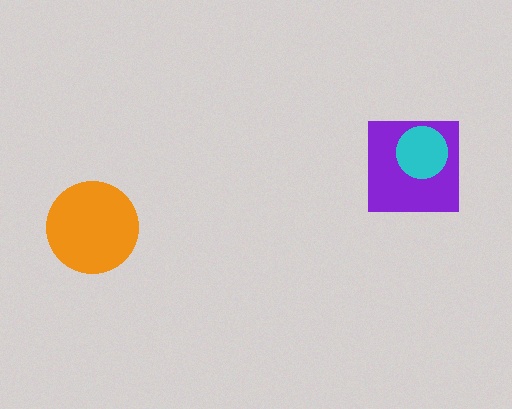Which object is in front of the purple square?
The cyan circle is in front of the purple square.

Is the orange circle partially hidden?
No, no other shape covers it.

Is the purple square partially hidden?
Yes, it is partially covered by another shape.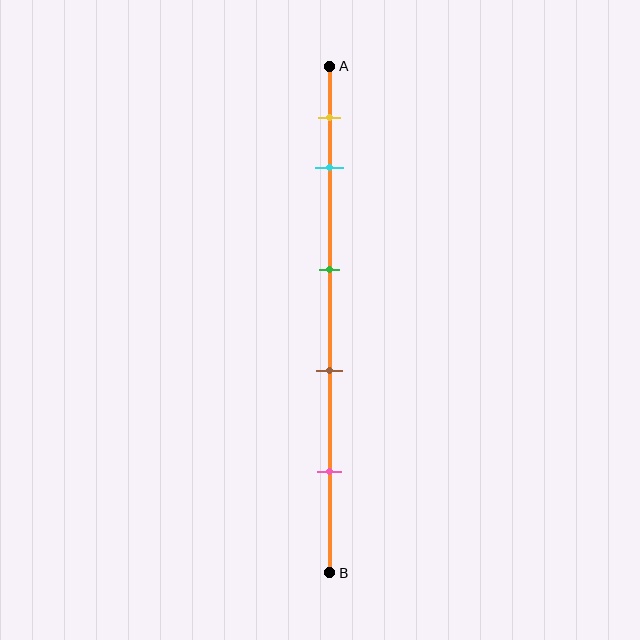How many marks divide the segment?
There are 5 marks dividing the segment.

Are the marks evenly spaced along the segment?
No, the marks are not evenly spaced.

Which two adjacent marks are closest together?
The yellow and cyan marks are the closest adjacent pair.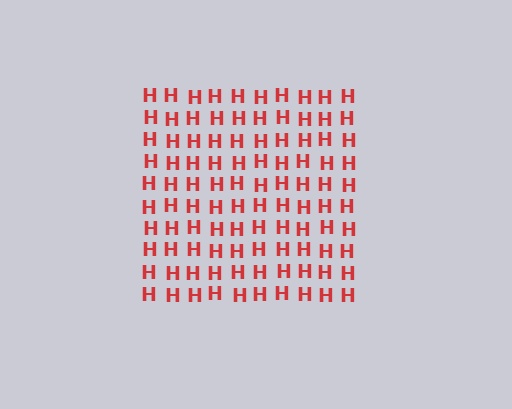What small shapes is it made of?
It is made of small letter H's.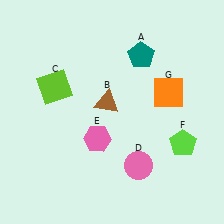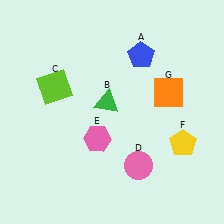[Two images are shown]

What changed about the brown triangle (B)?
In Image 1, B is brown. In Image 2, it changed to green.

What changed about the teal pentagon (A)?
In Image 1, A is teal. In Image 2, it changed to blue.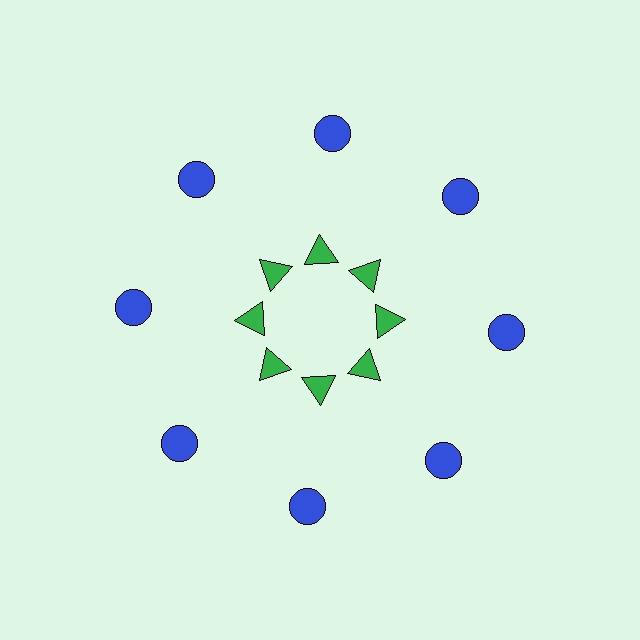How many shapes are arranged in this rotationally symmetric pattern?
There are 16 shapes, arranged in 8 groups of 2.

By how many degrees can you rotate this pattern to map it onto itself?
The pattern maps onto itself every 45 degrees of rotation.